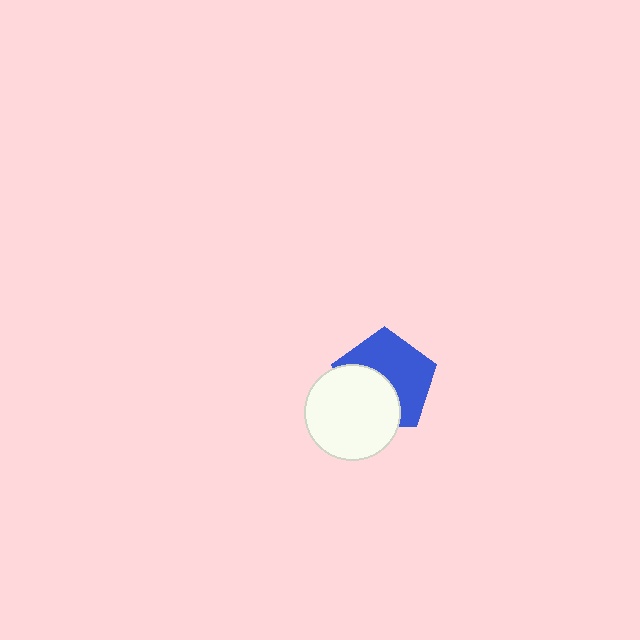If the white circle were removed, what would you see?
You would see the complete blue pentagon.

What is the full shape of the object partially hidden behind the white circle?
The partially hidden object is a blue pentagon.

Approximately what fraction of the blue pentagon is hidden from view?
Roughly 44% of the blue pentagon is hidden behind the white circle.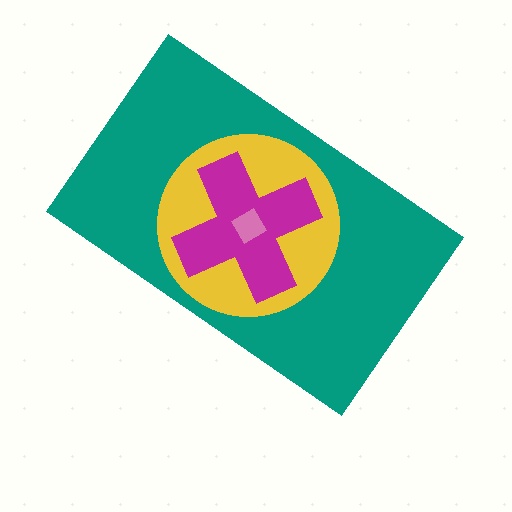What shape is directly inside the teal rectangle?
The yellow circle.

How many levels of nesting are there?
4.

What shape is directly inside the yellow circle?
The magenta cross.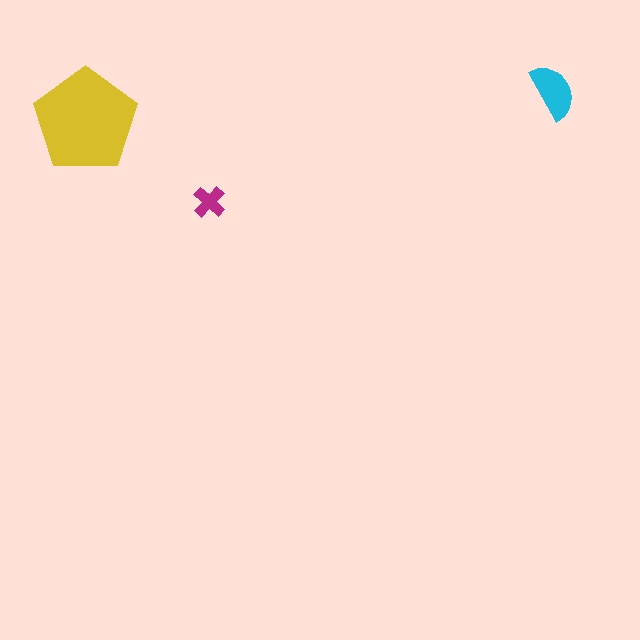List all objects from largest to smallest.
The yellow pentagon, the cyan semicircle, the magenta cross.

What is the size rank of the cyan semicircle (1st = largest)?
2nd.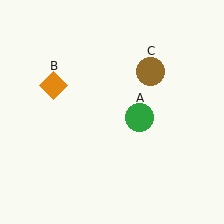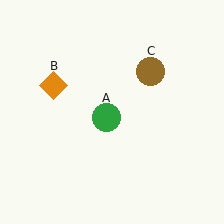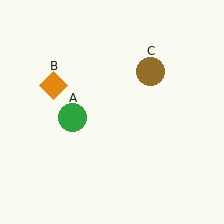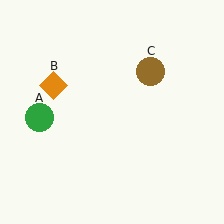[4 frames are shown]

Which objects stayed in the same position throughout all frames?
Orange diamond (object B) and brown circle (object C) remained stationary.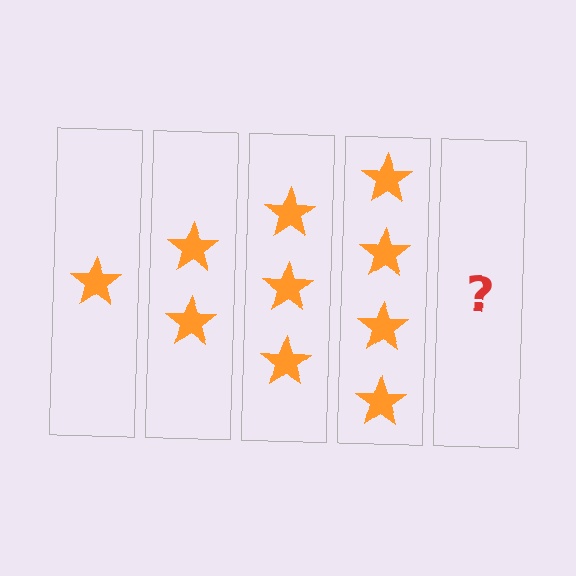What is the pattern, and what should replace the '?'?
The pattern is that each step adds one more star. The '?' should be 5 stars.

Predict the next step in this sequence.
The next step is 5 stars.